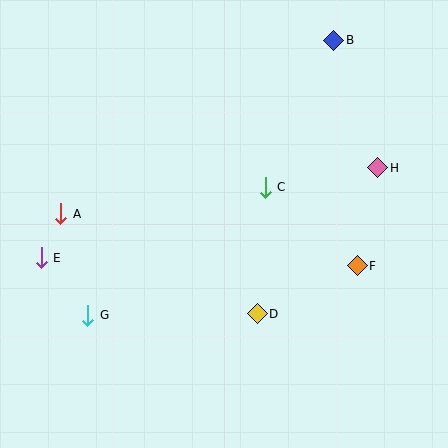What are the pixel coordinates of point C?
Point C is at (265, 187).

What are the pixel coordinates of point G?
Point G is at (88, 315).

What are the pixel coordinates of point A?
Point A is at (61, 214).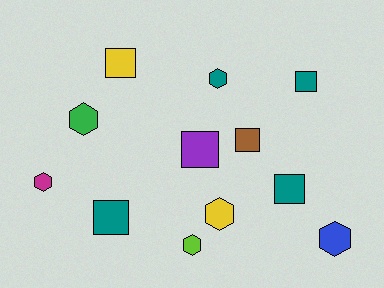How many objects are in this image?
There are 12 objects.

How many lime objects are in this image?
There is 1 lime object.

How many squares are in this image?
There are 6 squares.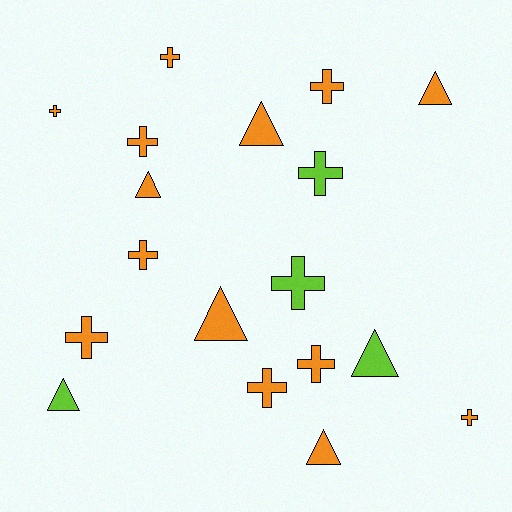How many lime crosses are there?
There are 2 lime crosses.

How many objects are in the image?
There are 18 objects.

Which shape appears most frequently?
Cross, with 11 objects.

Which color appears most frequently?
Orange, with 14 objects.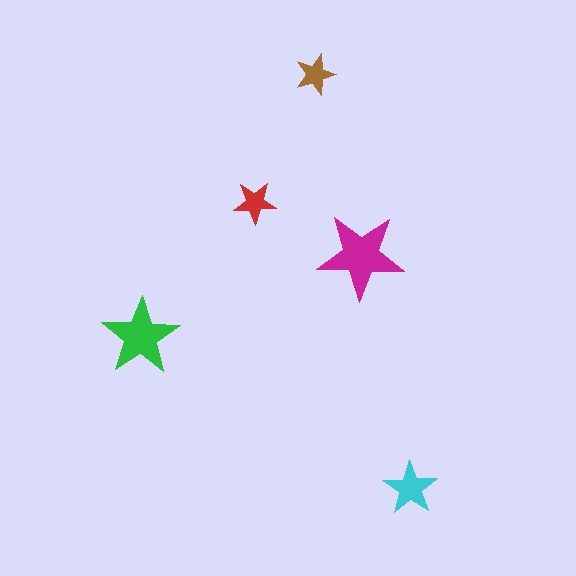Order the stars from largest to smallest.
the magenta one, the green one, the cyan one, the red one, the brown one.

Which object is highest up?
The brown star is topmost.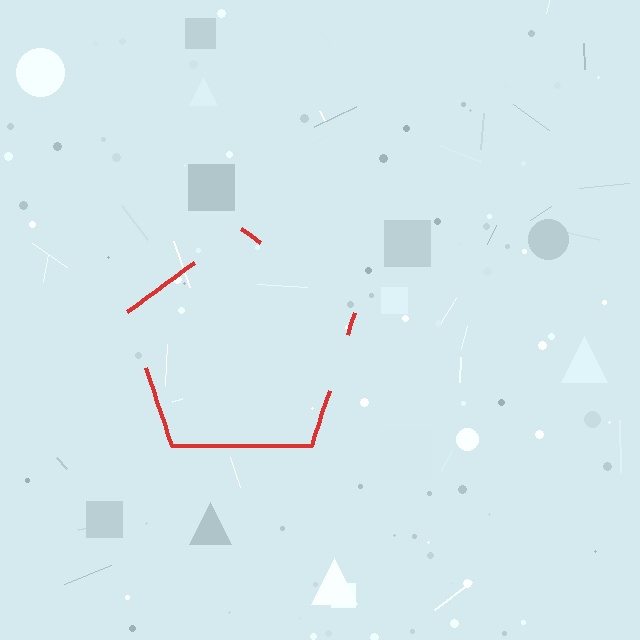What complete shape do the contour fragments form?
The contour fragments form a pentagon.